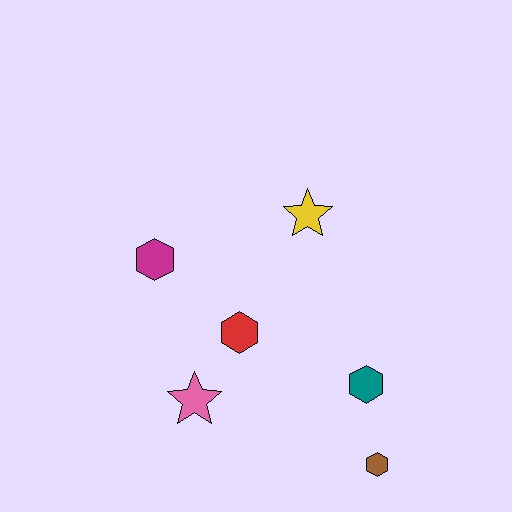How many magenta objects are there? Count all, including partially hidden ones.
There is 1 magenta object.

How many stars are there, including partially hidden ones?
There are 2 stars.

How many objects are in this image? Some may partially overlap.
There are 6 objects.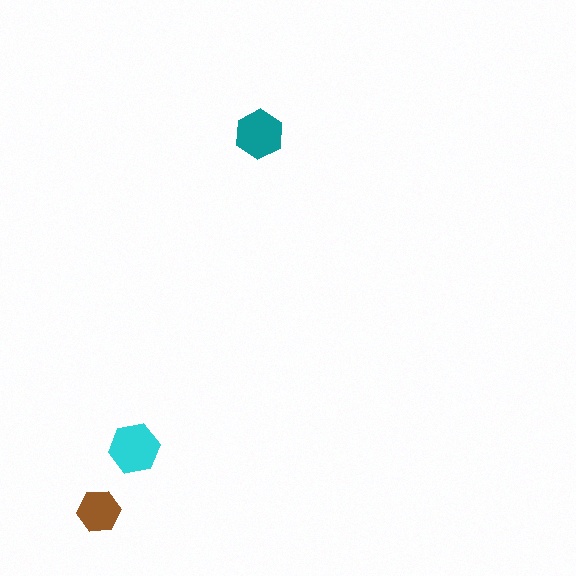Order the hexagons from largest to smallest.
the cyan one, the teal one, the brown one.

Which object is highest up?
The teal hexagon is topmost.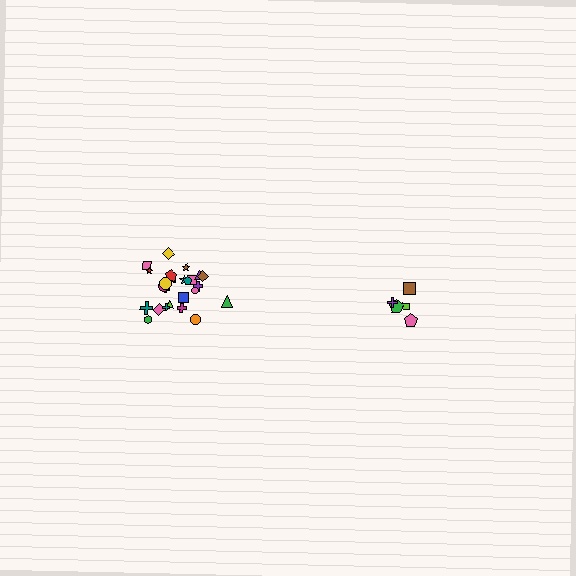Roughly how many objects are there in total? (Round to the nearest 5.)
Roughly 30 objects in total.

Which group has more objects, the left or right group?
The left group.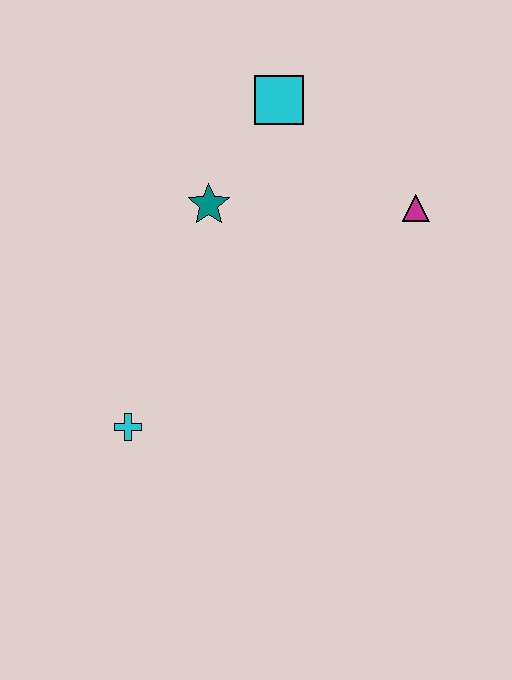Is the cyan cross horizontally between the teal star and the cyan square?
No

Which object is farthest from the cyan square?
The cyan cross is farthest from the cyan square.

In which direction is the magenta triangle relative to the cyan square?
The magenta triangle is to the right of the cyan square.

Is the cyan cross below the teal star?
Yes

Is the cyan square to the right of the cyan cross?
Yes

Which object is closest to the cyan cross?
The teal star is closest to the cyan cross.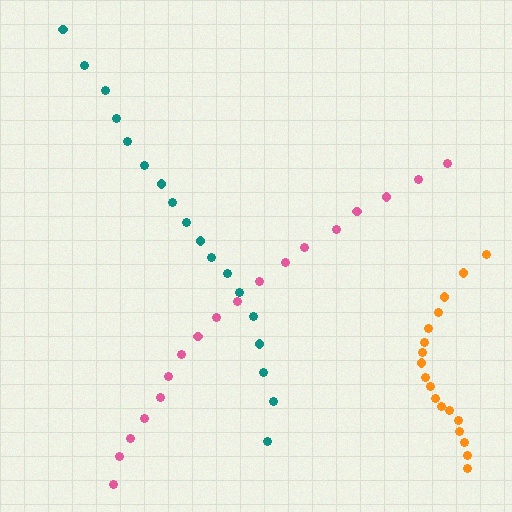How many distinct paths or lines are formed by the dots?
There are 3 distinct paths.